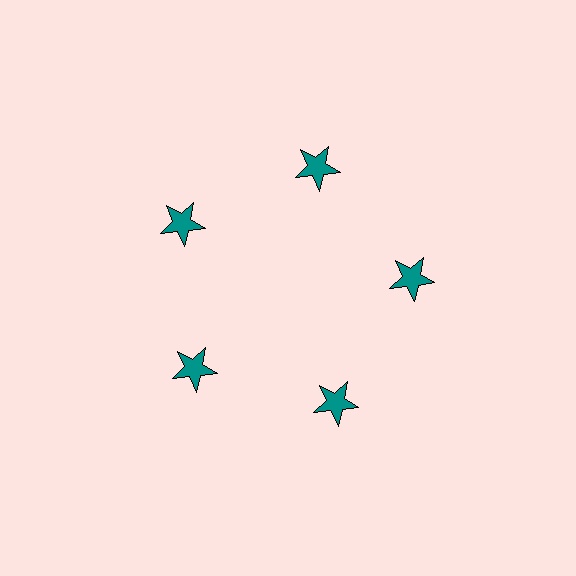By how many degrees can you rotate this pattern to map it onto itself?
The pattern maps onto itself every 72 degrees of rotation.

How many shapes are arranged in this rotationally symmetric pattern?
There are 5 shapes, arranged in 5 groups of 1.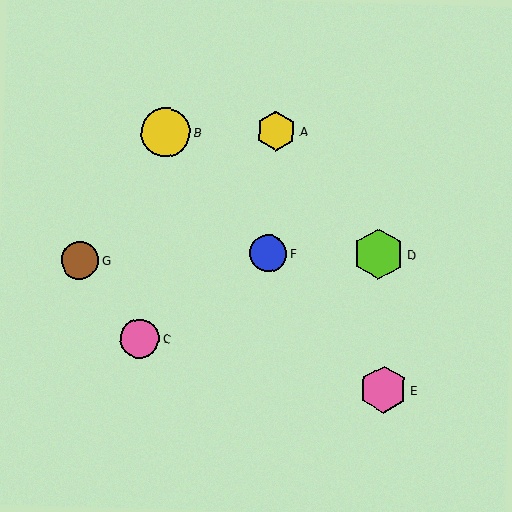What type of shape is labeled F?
Shape F is a blue circle.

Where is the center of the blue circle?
The center of the blue circle is at (268, 254).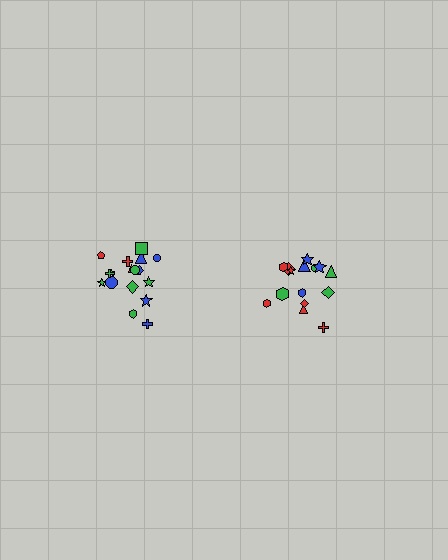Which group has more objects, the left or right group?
The left group.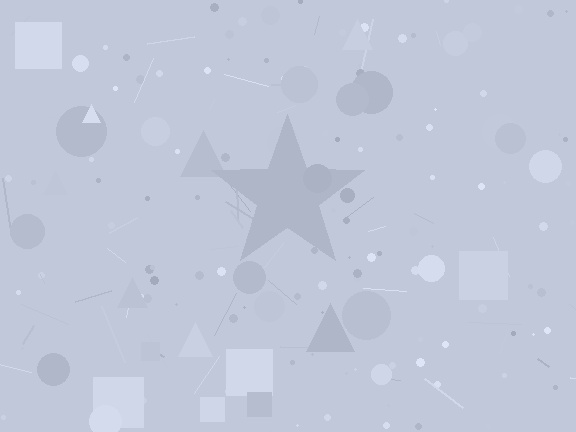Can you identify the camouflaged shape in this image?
The camouflaged shape is a star.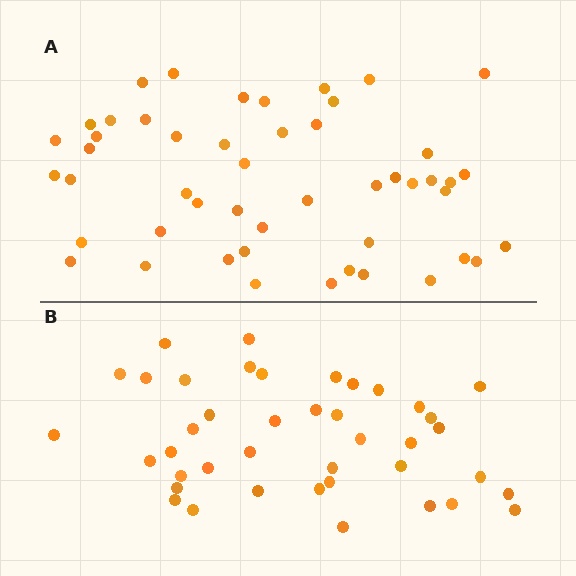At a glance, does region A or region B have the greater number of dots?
Region A (the top region) has more dots.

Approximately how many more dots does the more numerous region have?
Region A has roughly 8 or so more dots than region B.